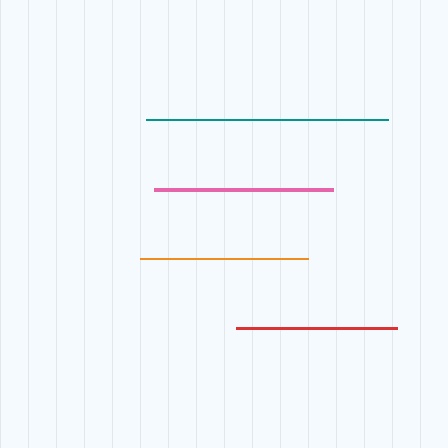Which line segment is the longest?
The teal line is the longest at approximately 242 pixels.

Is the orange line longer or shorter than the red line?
The orange line is longer than the red line.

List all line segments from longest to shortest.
From longest to shortest: teal, pink, orange, red.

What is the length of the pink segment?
The pink segment is approximately 180 pixels long.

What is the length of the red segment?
The red segment is approximately 162 pixels long.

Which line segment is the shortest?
The red line is the shortest at approximately 162 pixels.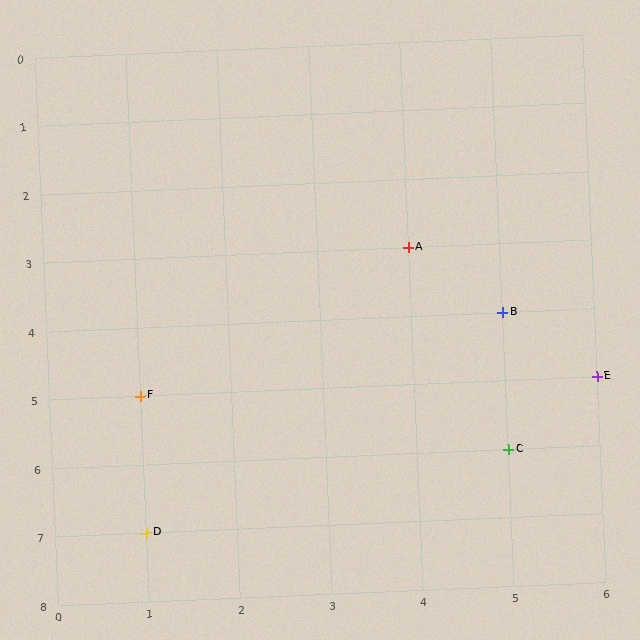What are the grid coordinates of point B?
Point B is at grid coordinates (5, 4).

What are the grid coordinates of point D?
Point D is at grid coordinates (1, 7).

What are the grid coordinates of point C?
Point C is at grid coordinates (5, 6).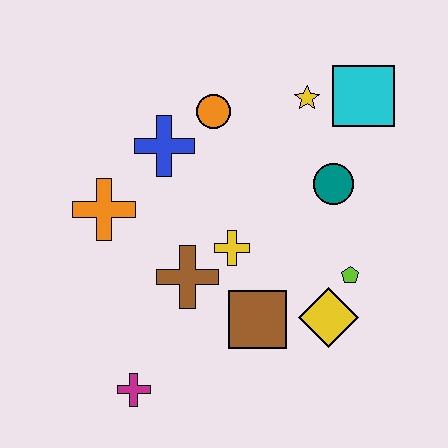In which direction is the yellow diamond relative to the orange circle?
The yellow diamond is below the orange circle.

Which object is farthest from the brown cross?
The cyan square is farthest from the brown cross.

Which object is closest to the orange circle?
The blue cross is closest to the orange circle.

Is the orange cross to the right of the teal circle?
No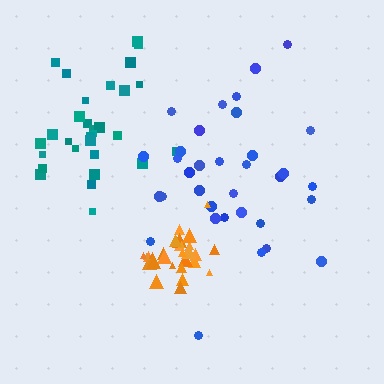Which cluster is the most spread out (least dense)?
Blue.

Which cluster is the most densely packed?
Orange.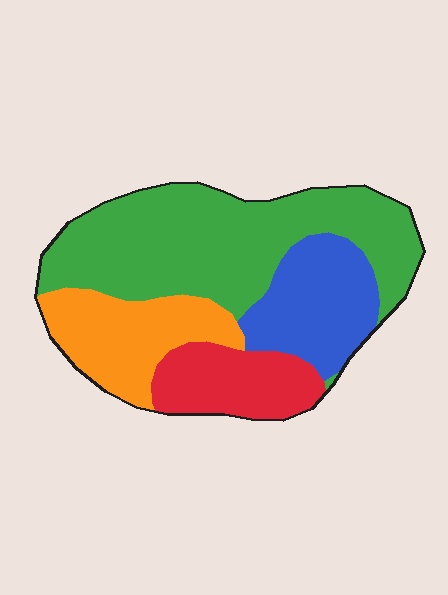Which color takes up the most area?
Green, at roughly 45%.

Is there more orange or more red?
Orange.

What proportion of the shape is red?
Red takes up less than a sixth of the shape.